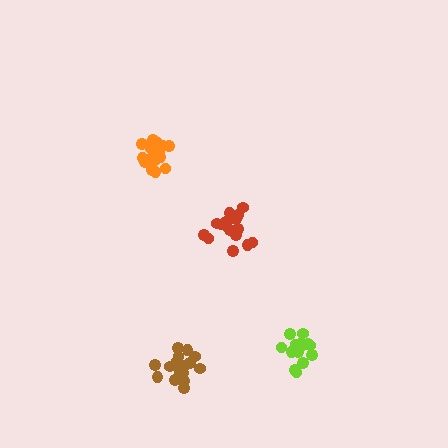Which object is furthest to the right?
The lime cluster is rightmost.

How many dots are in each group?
Group 1: 18 dots, Group 2: 16 dots, Group 3: 19 dots, Group 4: 15 dots (68 total).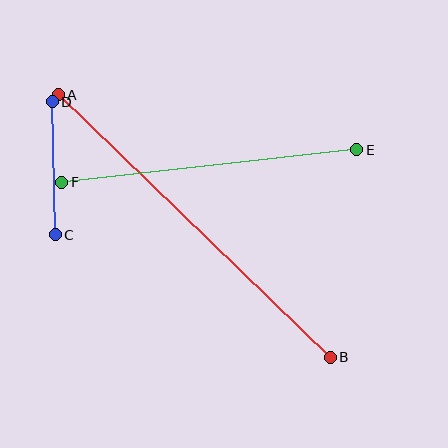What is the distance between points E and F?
The distance is approximately 297 pixels.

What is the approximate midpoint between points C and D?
The midpoint is at approximately (54, 168) pixels.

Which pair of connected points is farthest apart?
Points A and B are farthest apart.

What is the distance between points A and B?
The distance is approximately 378 pixels.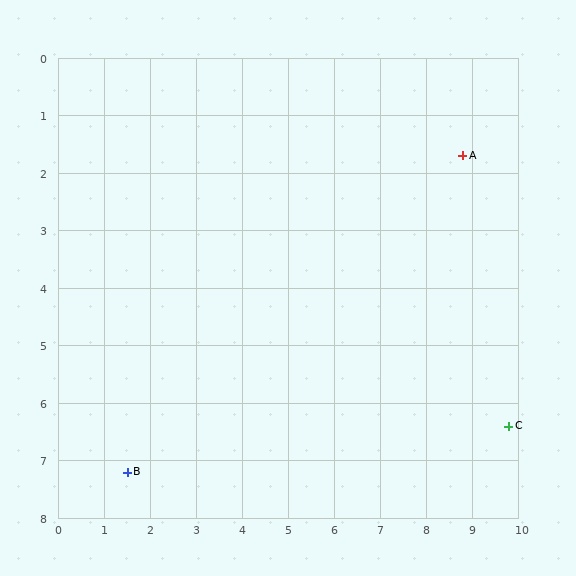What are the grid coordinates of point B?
Point B is at approximately (1.5, 7.2).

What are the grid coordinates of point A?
Point A is at approximately (8.8, 1.7).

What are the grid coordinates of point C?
Point C is at approximately (9.8, 6.4).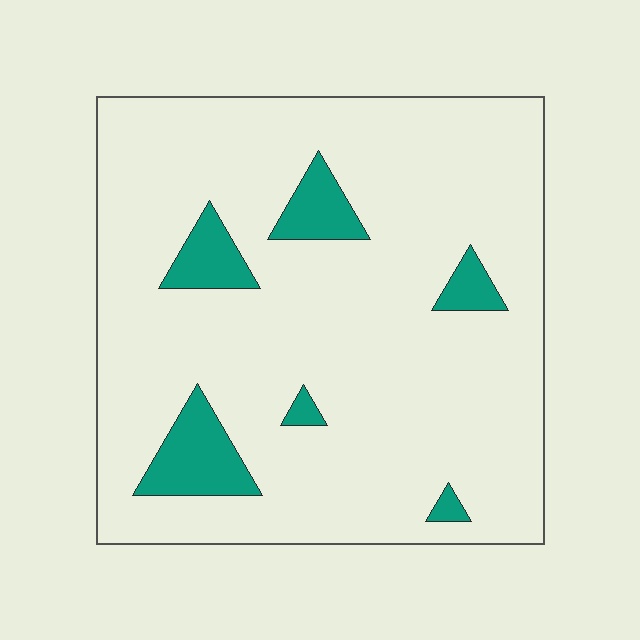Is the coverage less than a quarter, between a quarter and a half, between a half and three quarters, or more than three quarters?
Less than a quarter.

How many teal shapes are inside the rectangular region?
6.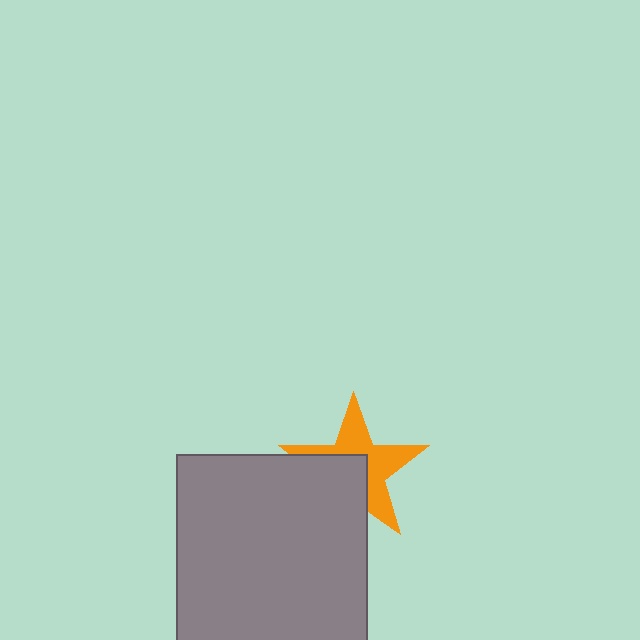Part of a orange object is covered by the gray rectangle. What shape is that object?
It is a star.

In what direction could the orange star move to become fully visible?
The orange star could move toward the upper-right. That would shift it out from behind the gray rectangle entirely.